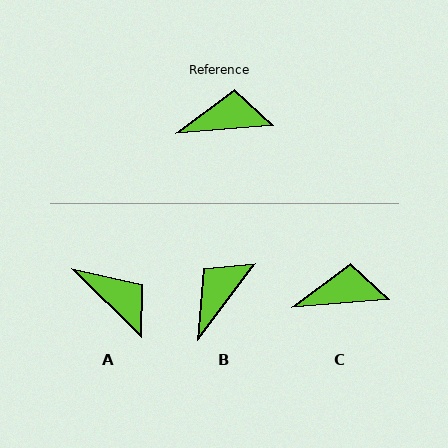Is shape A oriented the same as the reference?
No, it is off by about 49 degrees.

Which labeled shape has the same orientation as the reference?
C.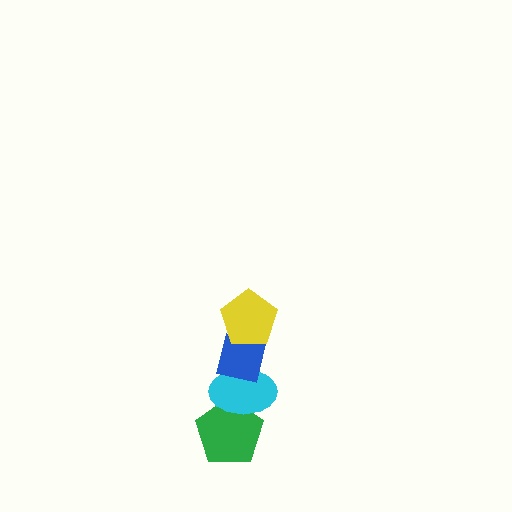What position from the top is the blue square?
The blue square is 2nd from the top.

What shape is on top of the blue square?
The yellow pentagon is on top of the blue square.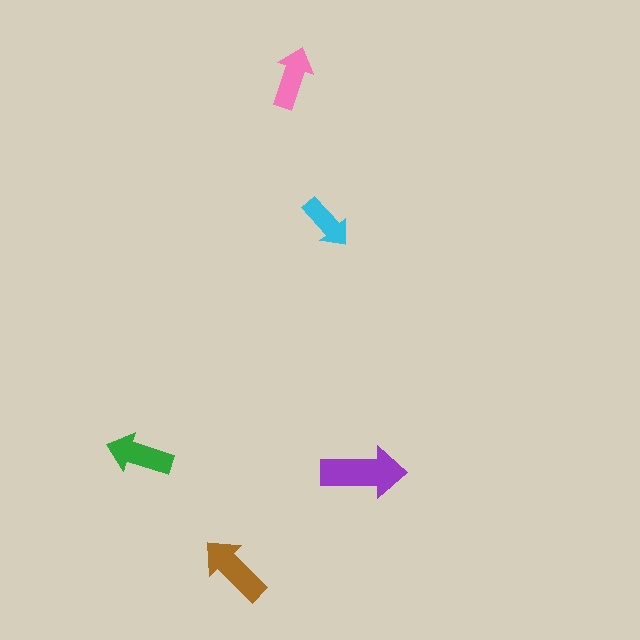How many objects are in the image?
There are 5 objects in the image.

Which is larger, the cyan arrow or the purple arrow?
The purple one.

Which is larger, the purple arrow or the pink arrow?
The purple one.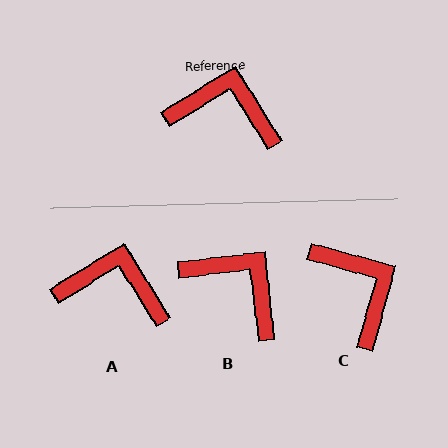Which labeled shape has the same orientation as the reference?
A.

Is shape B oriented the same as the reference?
No, it is off by about 25 degrees.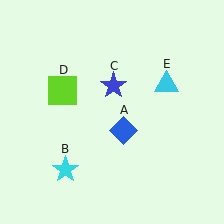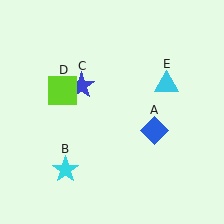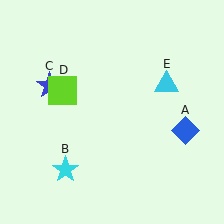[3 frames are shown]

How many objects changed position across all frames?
2 objects changed position: blue diamond (object A), blue star (object C).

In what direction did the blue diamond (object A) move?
The blue diamond (object A) moved right.